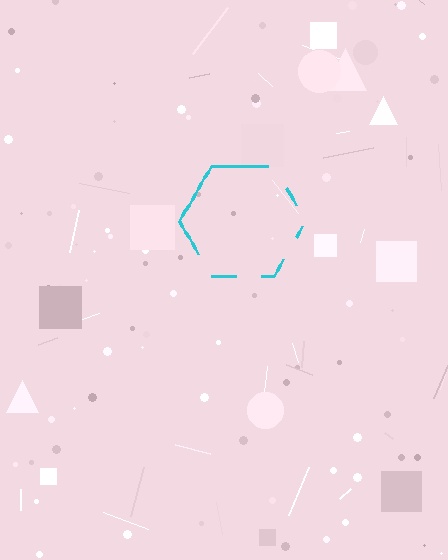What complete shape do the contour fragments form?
The contour fragments form a hexagon.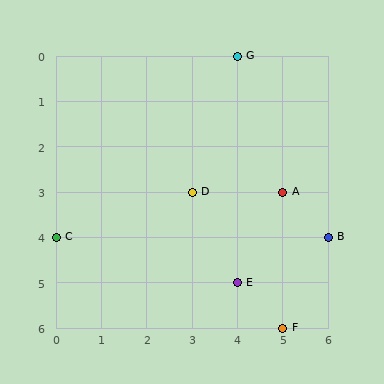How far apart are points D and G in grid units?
Points D and G are 1 column and 3 rows apart (about 3.2 grid units diagonally).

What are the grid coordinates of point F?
Point F is at grid coordinates (5, 6).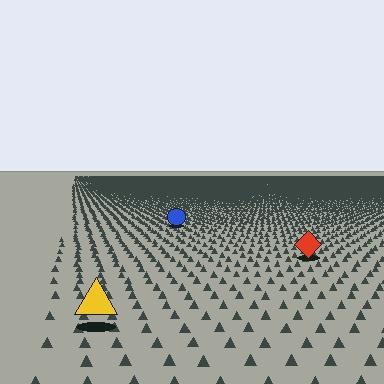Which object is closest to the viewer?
The yellow triangle is closest. The texture marks near it are larger and more spread out.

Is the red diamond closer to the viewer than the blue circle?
Yes. The red diamond is closer — you can tell from the texture gradient: the ground texture is coarser near it.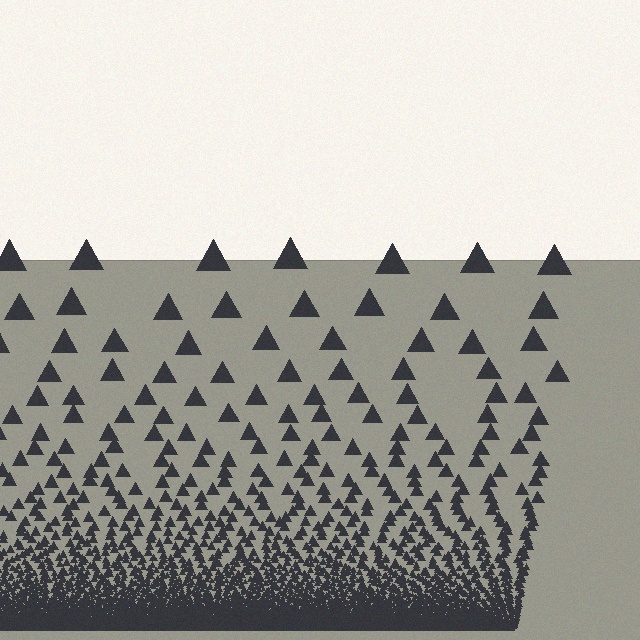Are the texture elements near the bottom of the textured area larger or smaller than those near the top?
Smaller. The gradient is inverted — elements near the bottom are smaller and denser.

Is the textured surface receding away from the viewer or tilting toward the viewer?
The surface appears to tilt toward the viewer. Texture elements get larger and sparser toward the top.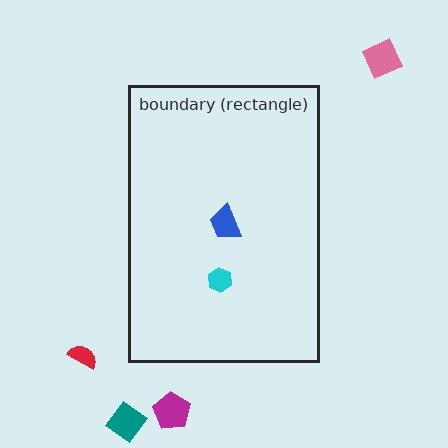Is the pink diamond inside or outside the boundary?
Outside.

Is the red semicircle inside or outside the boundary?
Outside.